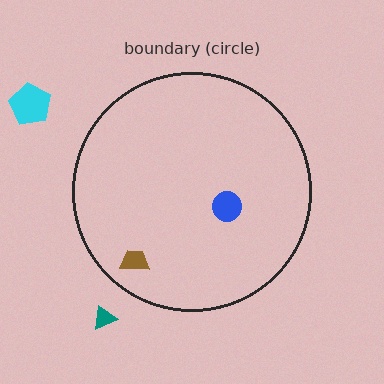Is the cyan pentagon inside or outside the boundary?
Outside.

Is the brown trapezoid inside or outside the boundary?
Inside.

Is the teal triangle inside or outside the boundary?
Outside.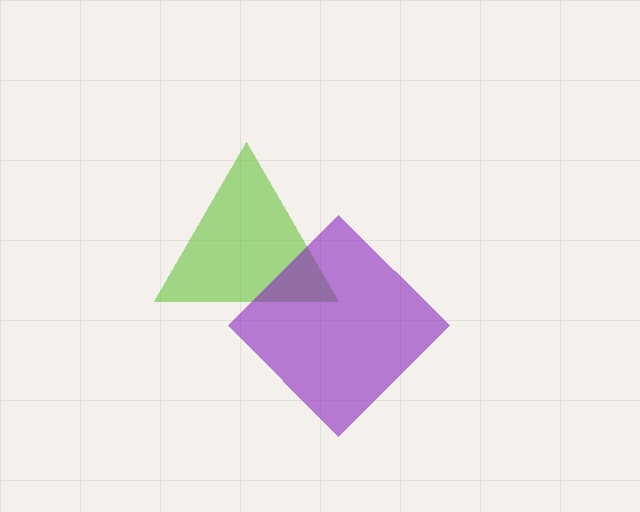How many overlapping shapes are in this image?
There are 2 overlapping shapes in the image.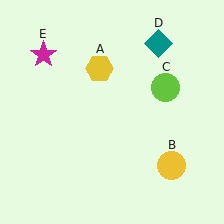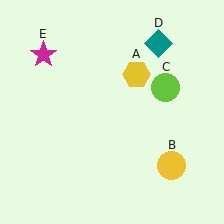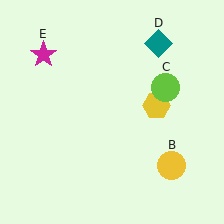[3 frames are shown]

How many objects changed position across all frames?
1 object changed position: yellow hexagon (object A).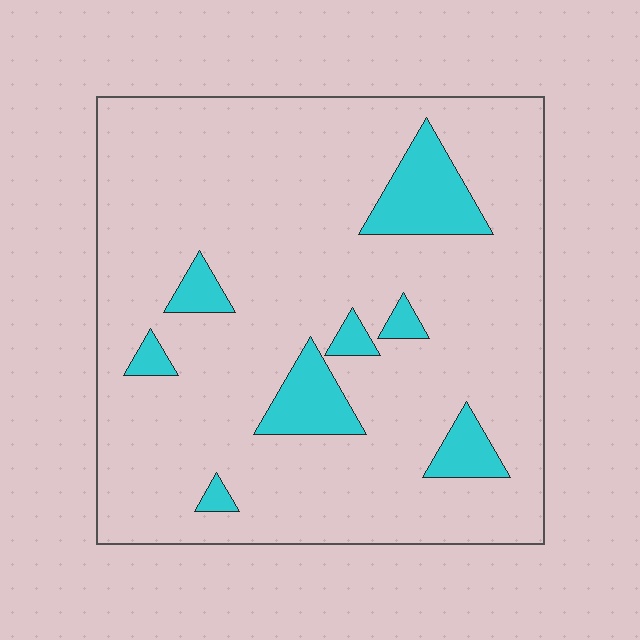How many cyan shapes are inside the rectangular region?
8.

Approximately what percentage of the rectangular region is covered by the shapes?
Approximately 10%.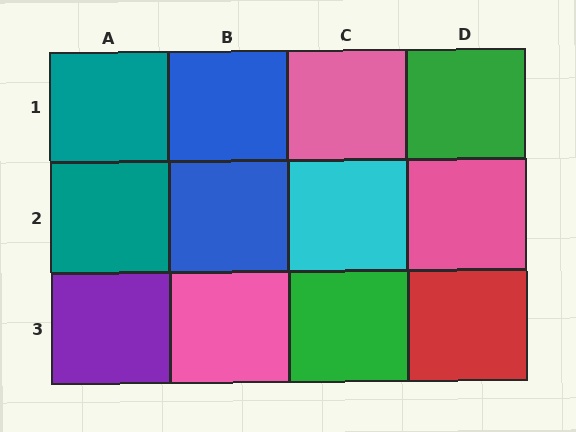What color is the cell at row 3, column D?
Red.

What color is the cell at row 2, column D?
Pink.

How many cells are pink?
3 cells are pink.